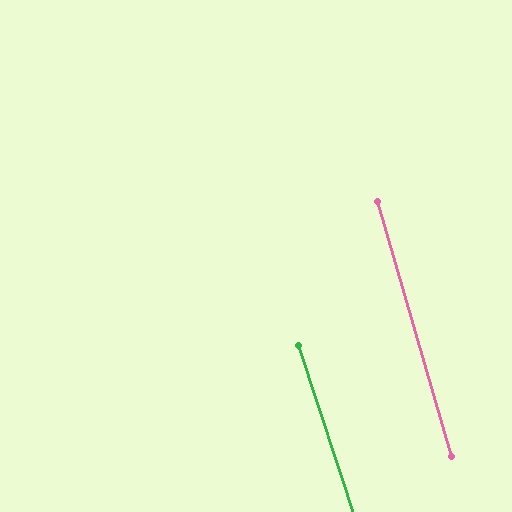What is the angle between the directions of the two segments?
Approximately 2 degrees.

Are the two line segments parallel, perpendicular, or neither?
Parallel — their directions differ by only 1.8°.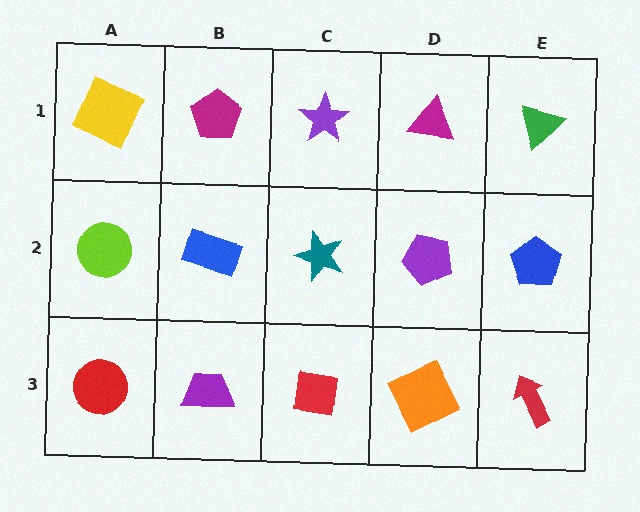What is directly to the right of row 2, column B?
A teal star.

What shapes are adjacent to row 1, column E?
A blue pentagon (row 2, column E), a magenta triangle (row 1, column D).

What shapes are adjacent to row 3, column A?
A lime circle (row 2, column A), a purple trapezoid (row 3, column B).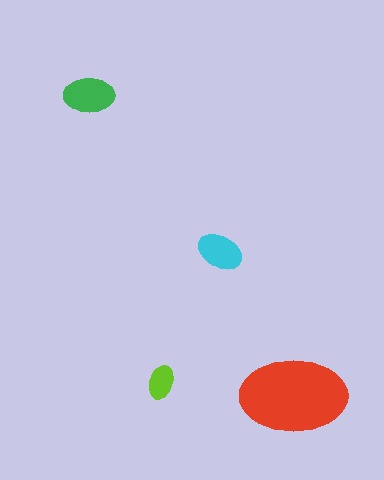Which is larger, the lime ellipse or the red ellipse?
The red one.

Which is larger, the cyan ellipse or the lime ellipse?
The cyan one.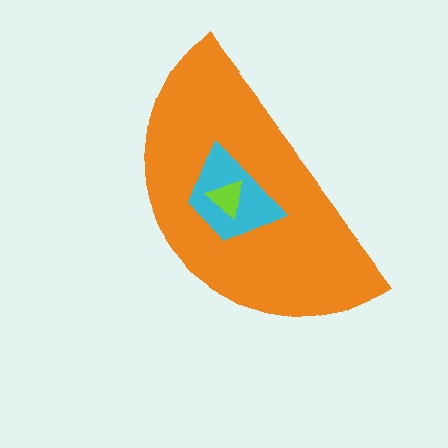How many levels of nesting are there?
3.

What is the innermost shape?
The lime triangle.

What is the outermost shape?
The orange semicircle.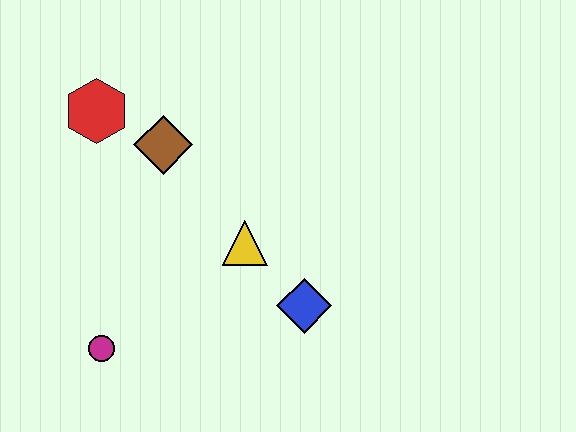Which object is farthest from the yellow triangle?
The red hexagon is farthest from the yellow triangle.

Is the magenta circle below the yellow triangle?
Yes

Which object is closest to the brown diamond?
The red hexagon is closest to the brown diamond.